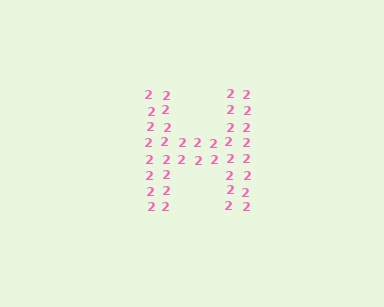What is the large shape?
The large shape is the letter H.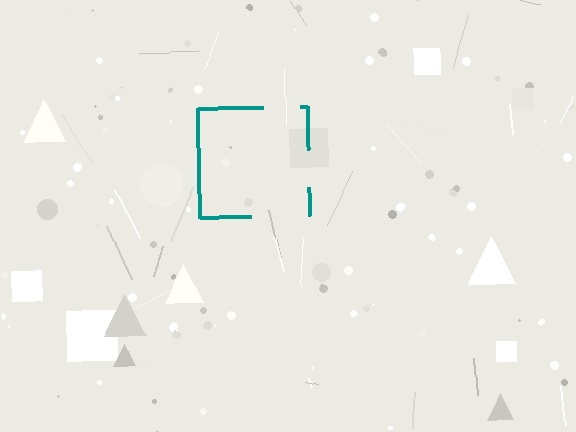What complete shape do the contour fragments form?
The contour fragments form a square.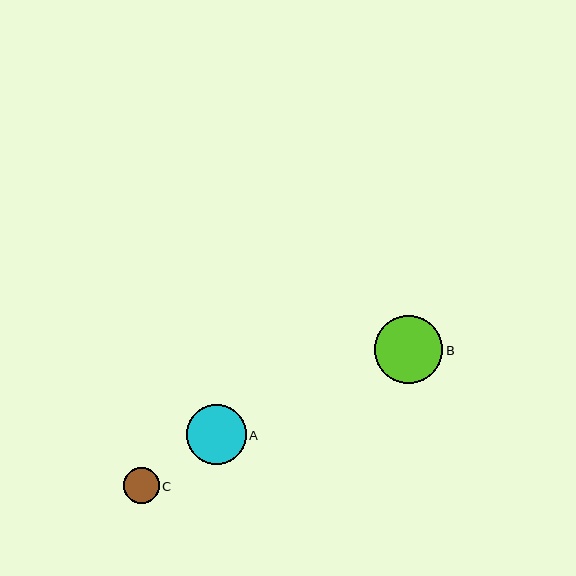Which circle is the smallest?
Circle C is the smallest with a size of approximately 36 pixels.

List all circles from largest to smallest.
From largest to smallest: B, A, C.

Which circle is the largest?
Circle B is the largest with a size of approximately 68 pixels.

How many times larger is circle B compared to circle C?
Circle B is approximately 1.9 times the size of circle C.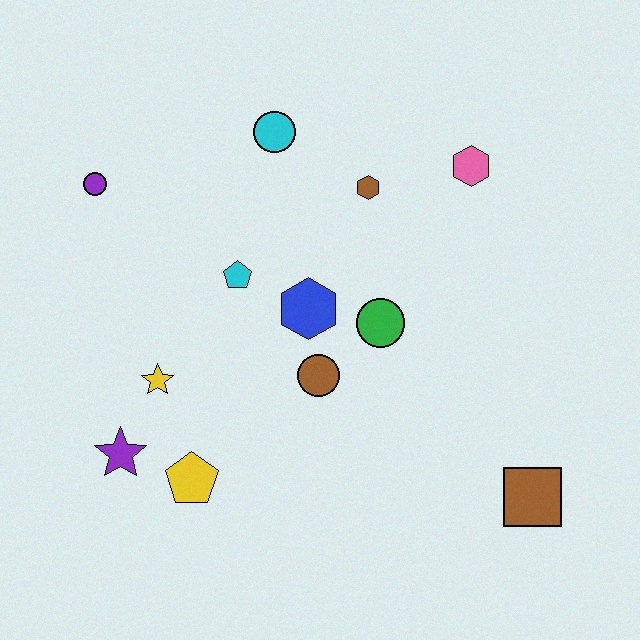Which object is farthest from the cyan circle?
The brown square is farthest from the cyan circle.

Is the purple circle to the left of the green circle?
Yes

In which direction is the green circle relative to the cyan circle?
The green circle is below the cyan circle.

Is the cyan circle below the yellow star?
No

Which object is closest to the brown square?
The green circle is closest to the brown square.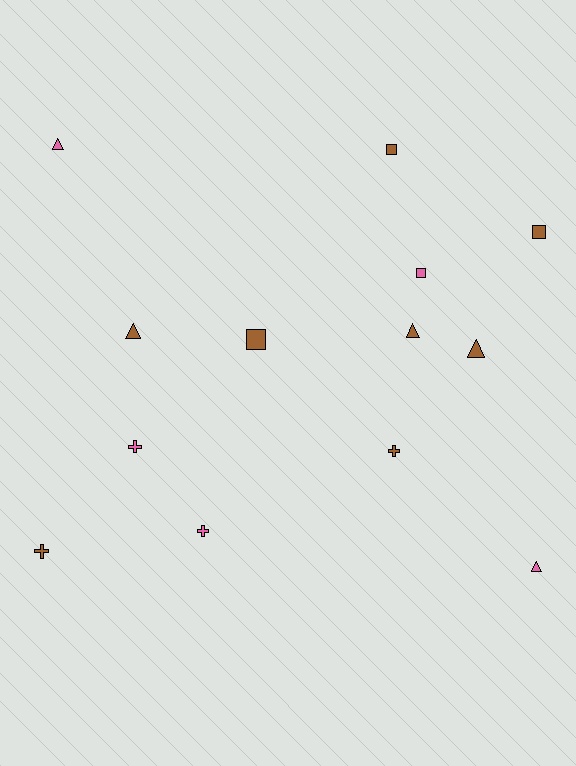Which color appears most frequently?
Brown, with 8 objects.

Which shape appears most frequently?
Triangle, with 5 objects.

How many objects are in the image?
There are 13 objects.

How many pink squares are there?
There is 1 pink square.